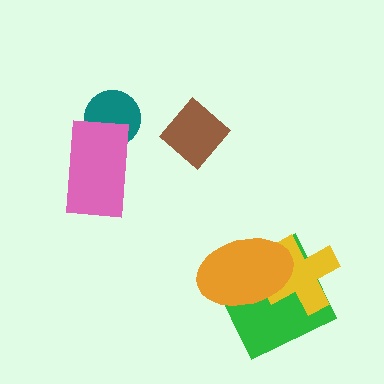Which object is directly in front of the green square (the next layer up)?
The yellow cross is directly in front of the green square.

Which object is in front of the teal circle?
The pink rectangle is in front of the teal circle.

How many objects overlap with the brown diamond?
0 objects overlap with the brown diamond.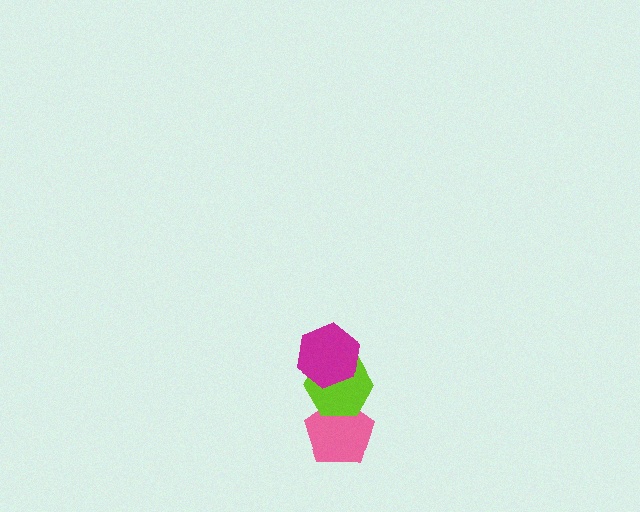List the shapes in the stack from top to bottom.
From top to bottom: the magenta hexagon, the lime hexagon, the pink pentagon.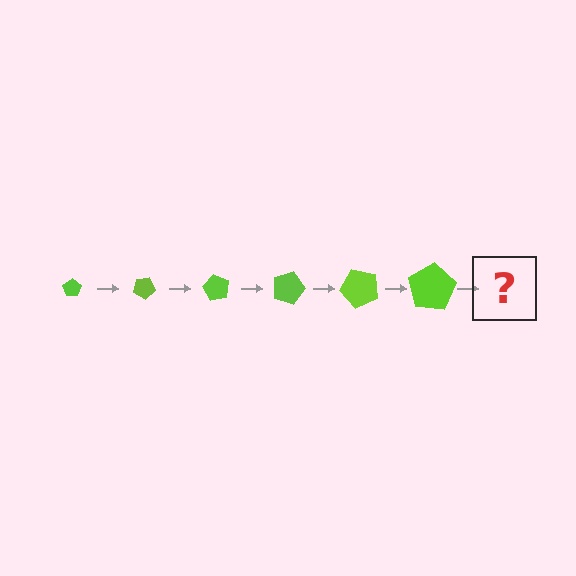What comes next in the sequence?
The next element should be a pentagon, larger than the previous one and rotated 180 degrees from the start.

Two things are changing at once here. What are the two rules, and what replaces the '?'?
The two rules are that the pentagon grows larger each step and it rotates 30 degrees each step. The '?' should be a pentagon, larger than the previous one and rotated 180 degrees from the start.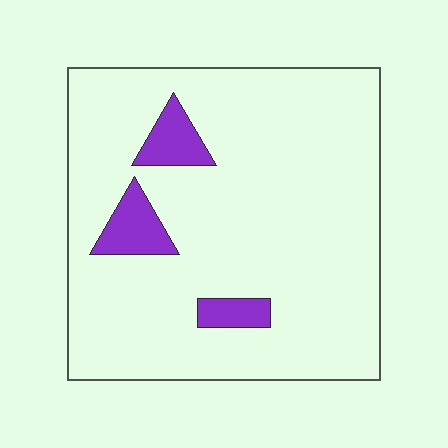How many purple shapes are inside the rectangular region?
3.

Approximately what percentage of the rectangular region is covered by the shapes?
Approximately 10%.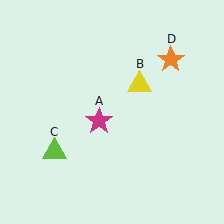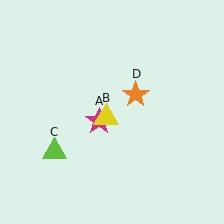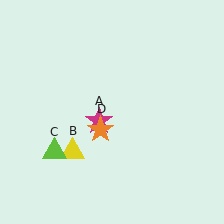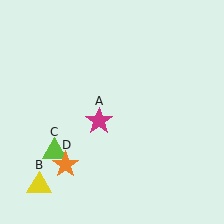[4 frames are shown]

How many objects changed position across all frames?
2 objects changed position: yellow triangle (object B), orange star (object D).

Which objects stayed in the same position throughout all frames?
Magenta star (object A) and lime triangle (object C) remained stationary.